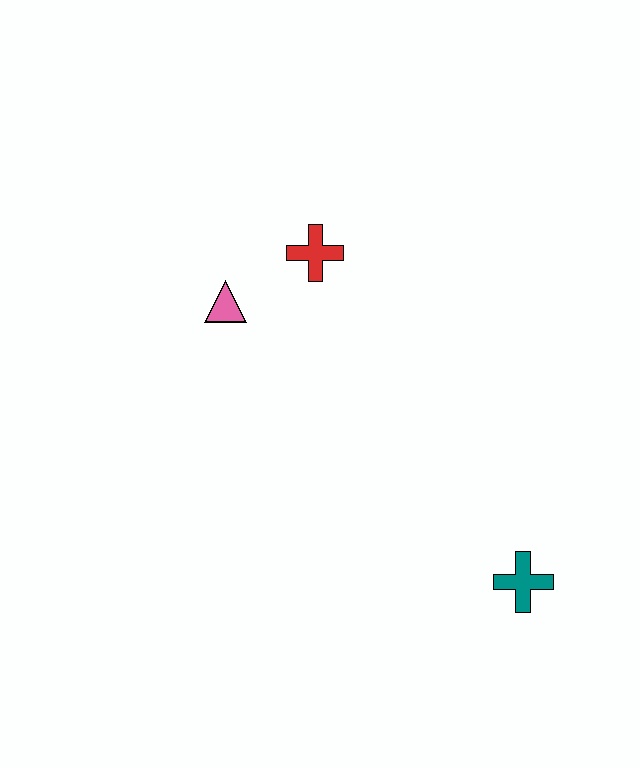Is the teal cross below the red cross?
Yes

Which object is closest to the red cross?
The pink triangle is closest to the red cross.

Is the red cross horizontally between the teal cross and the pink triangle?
Yes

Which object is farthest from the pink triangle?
The teal cross is farthest from the pink triangle.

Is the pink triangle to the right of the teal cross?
No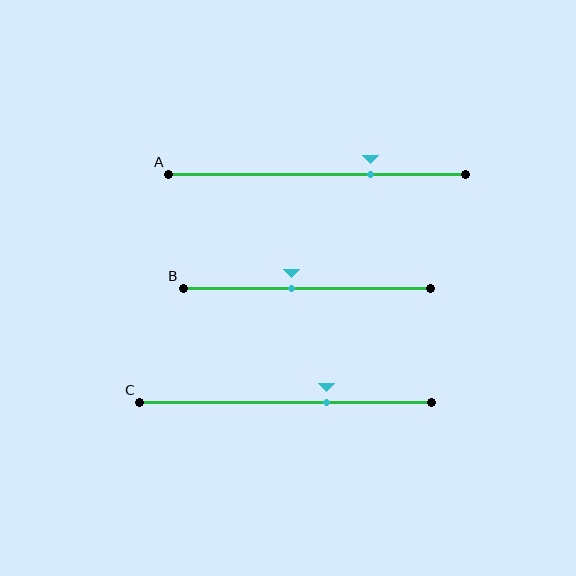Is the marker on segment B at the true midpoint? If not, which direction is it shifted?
No, the marker on segment B is shifted to the left by about 6% of the segment length.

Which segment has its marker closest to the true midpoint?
Segment B has its marker closest to the true midpoint.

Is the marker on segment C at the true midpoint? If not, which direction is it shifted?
No, the marker on segment C is shifted to the right by about 14% of the segment length.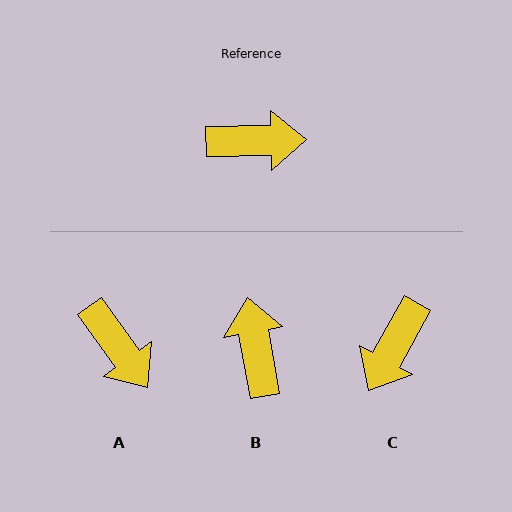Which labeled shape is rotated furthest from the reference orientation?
C, about 121 degrees away.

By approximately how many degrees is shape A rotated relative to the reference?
Approximately 56 degrees clockwise.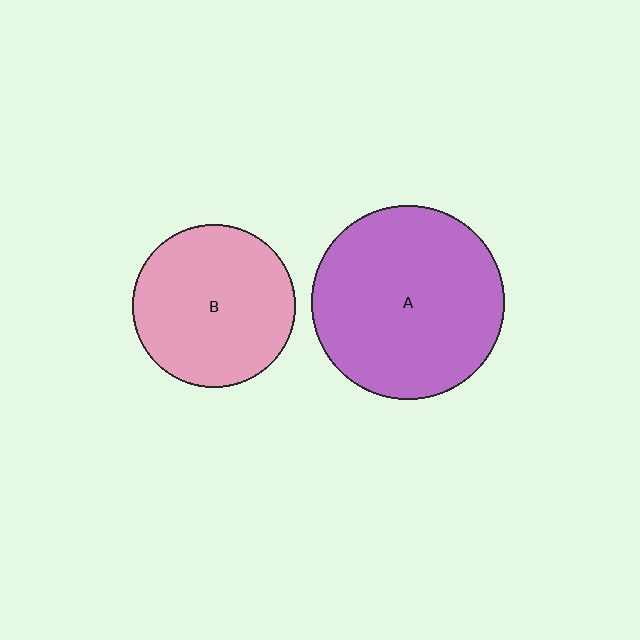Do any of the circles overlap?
No, none of the circles overlap.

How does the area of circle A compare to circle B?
Approximately 1.4 times.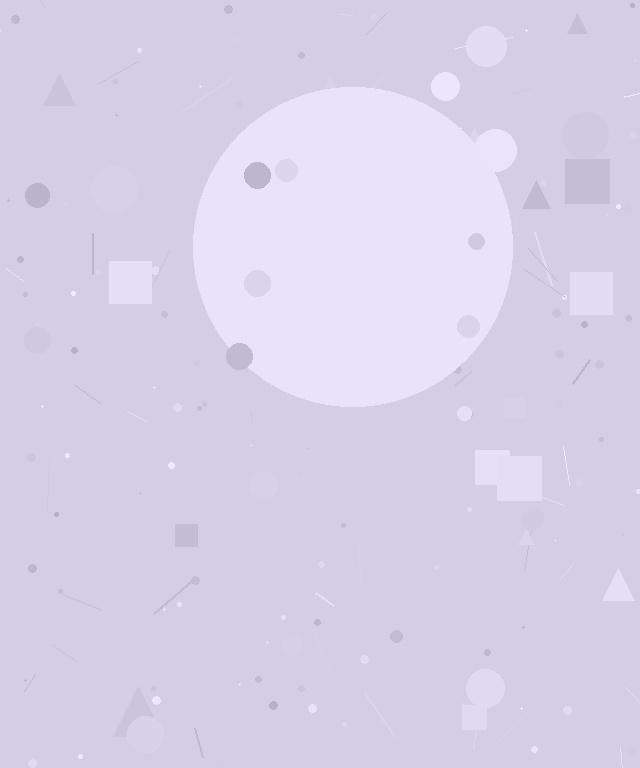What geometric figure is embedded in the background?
A circle is embedded in the background.